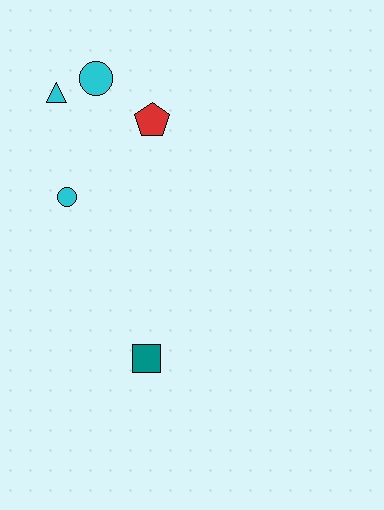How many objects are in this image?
There are 5 objects.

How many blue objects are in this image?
There are no blue objects.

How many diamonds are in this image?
There are no diamonds.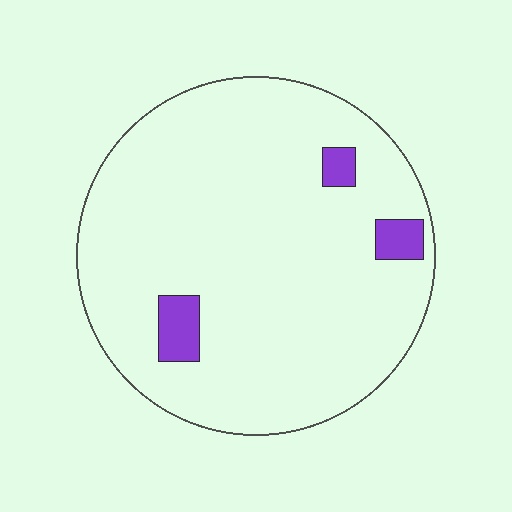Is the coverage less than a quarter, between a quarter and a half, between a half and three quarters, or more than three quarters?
Less than a quarter.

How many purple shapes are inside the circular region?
3.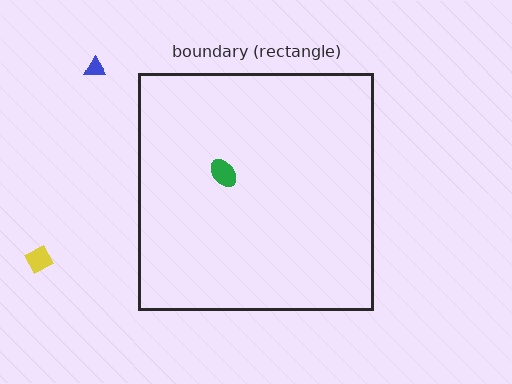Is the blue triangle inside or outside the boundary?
Outside.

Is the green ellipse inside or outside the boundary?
Inside.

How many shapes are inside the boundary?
1 inside, 2 outside.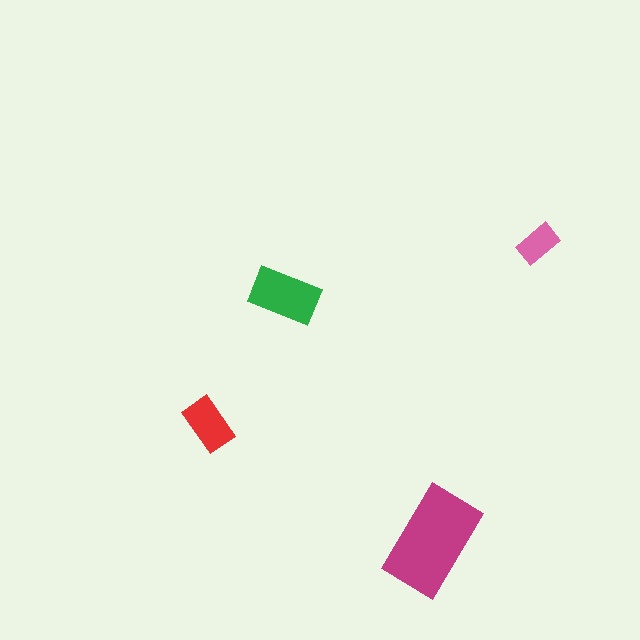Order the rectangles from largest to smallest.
the magenta one, the green one, the red one, the pink one.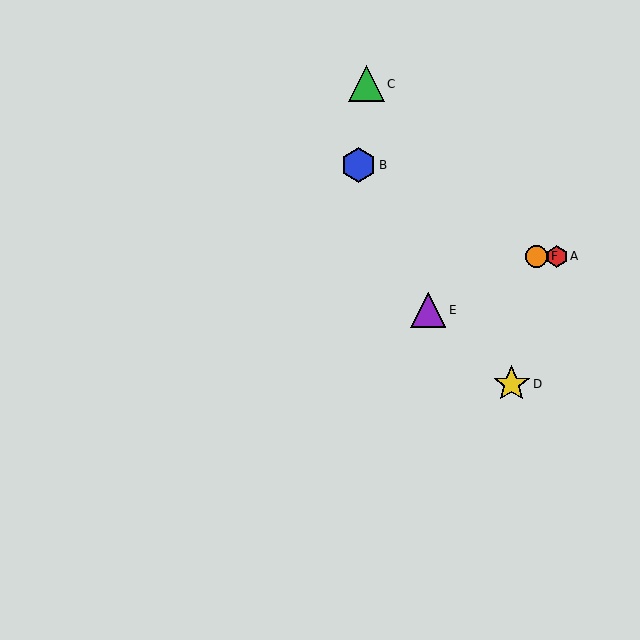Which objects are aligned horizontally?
Objects A, F are aligned horizontally.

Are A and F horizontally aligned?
Yes, both are at y≈256.